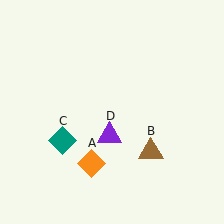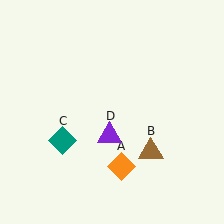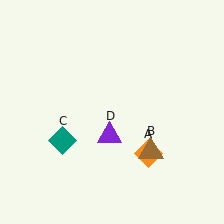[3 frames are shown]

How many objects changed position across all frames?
1 object changed position: orange diamond (object A).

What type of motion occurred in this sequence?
The orange diamond (object A) rotated counterclockwise around the center of the scene.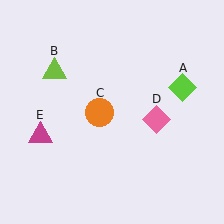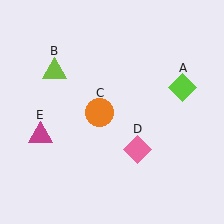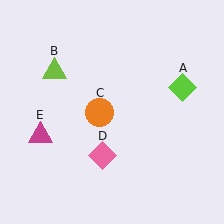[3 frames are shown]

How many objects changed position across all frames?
1 object changed position: pink diamond (object D).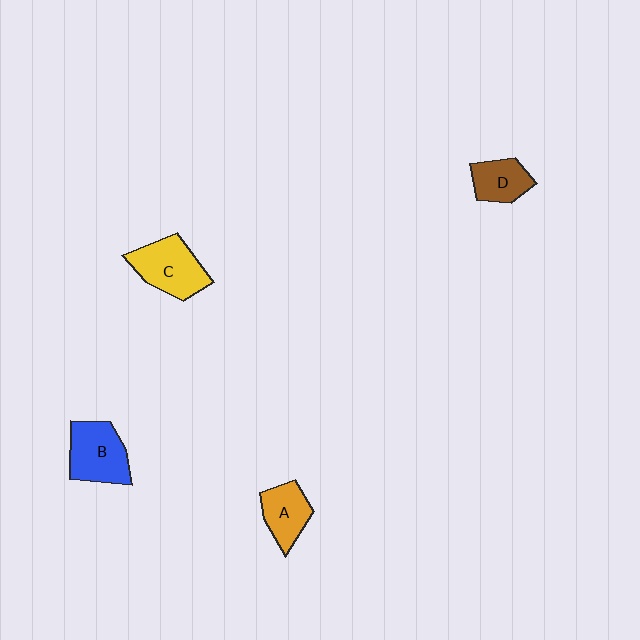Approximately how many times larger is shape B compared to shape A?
Approximately 1.3 times.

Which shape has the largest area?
Shape C (yellow).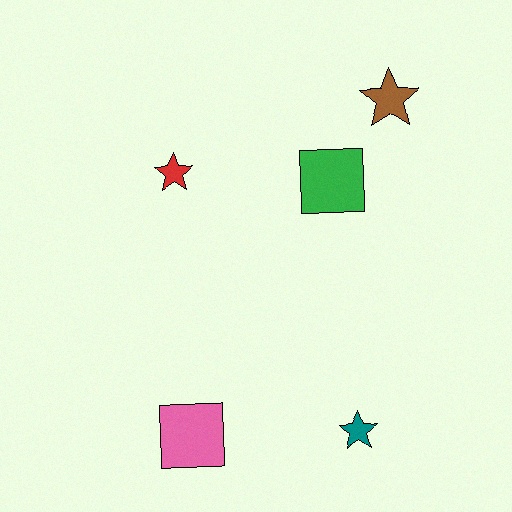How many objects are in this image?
There are 5 objects.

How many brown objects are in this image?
There is 1 brown object.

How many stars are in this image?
There are 3 stars.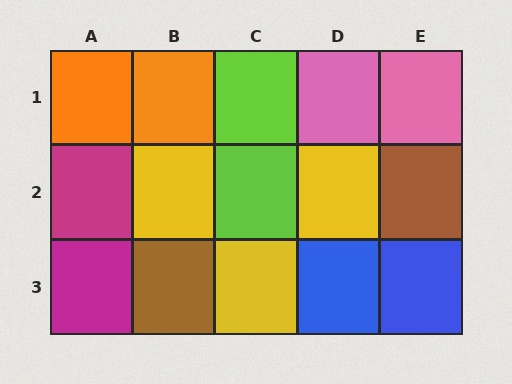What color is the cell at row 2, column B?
Yellow.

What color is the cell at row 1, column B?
Orange.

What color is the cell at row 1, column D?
Pink.